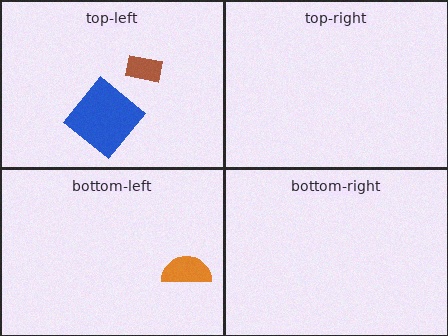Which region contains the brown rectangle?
The top-left region.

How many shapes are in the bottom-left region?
1.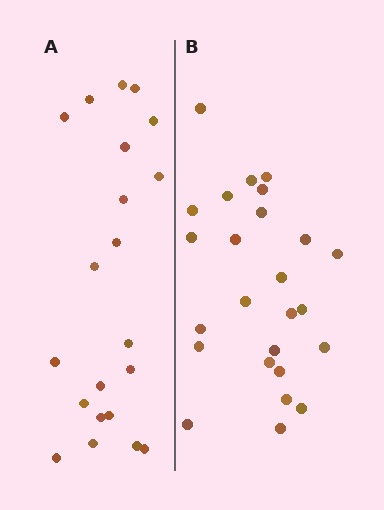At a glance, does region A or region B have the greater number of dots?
Region B (the right region) has more dots.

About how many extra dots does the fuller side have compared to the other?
Region B has about 4 more dots than region A.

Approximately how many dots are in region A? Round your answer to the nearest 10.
About 20 dots. (The exact count is 21, which rounds to 20.)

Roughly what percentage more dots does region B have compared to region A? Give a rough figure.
About 20% more.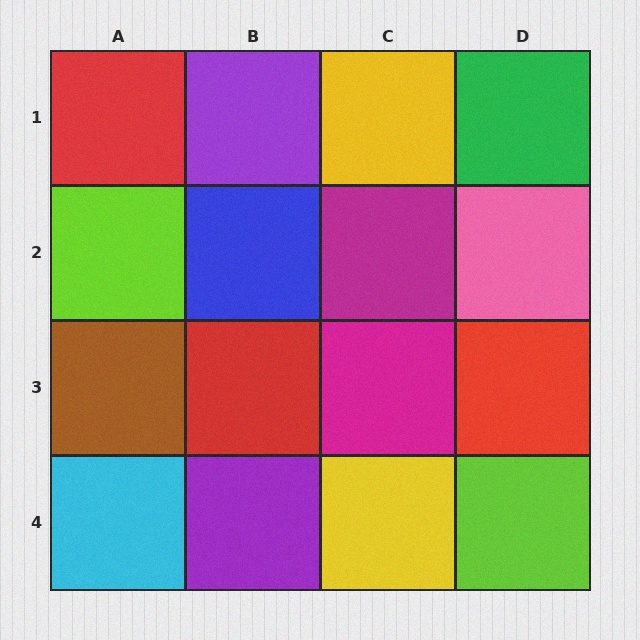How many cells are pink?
1 cell is pink.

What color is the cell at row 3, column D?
Red.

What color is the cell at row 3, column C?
Magenta.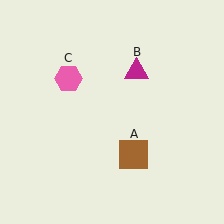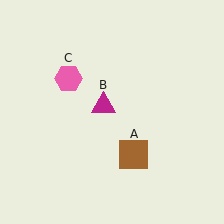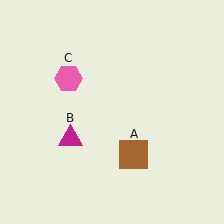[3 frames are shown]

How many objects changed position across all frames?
1 object changed position: magenta triangle (object B).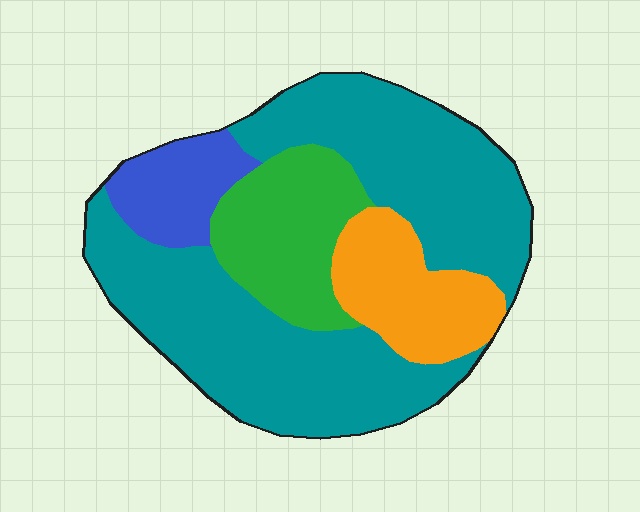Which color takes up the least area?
Blue, at roughly 10%.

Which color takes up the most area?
Teal, at roughly 60%.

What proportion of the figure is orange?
Orange covers around 15% of the figure.